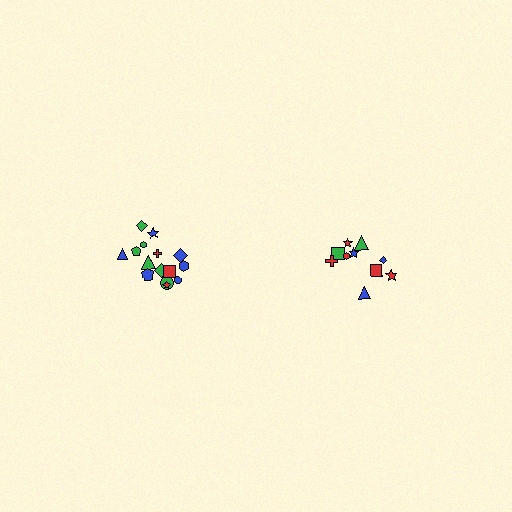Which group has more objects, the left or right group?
The left group.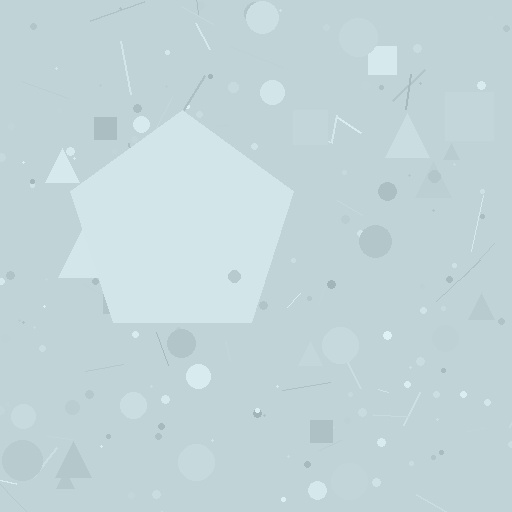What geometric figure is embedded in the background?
A pentagon is embedded in the background.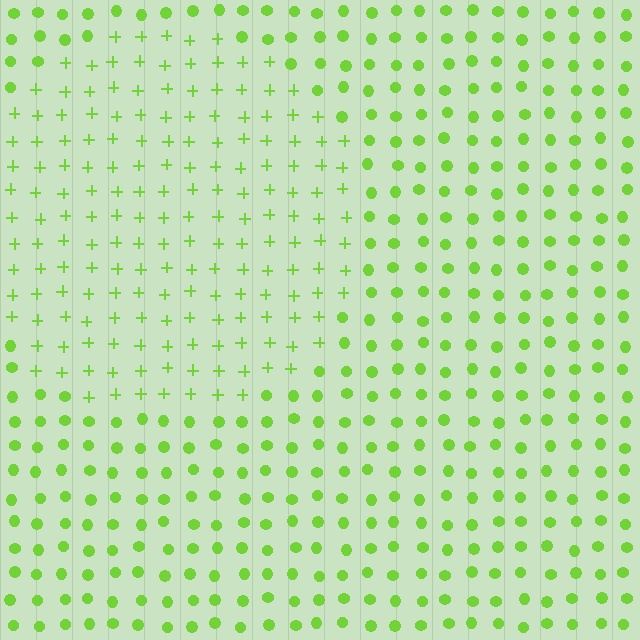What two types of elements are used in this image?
The image uses plus signs inside the circle region and circles outside it.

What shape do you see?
I see a circle.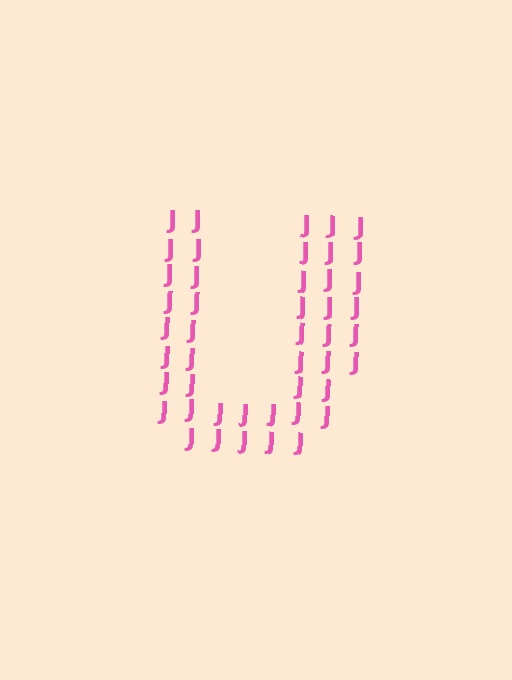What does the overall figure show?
The overall figure shows the letter U.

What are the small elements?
The small elements are letter J's.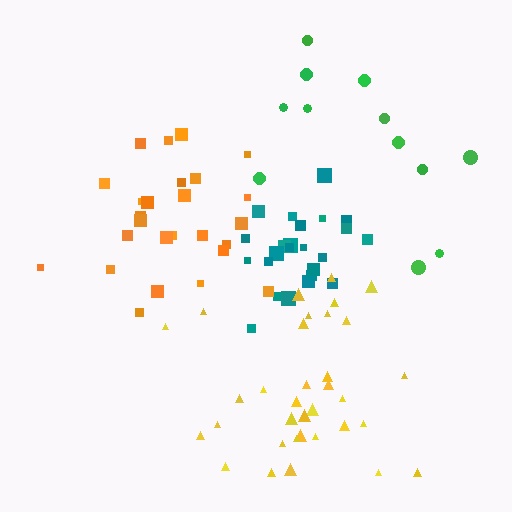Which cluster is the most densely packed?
Teal.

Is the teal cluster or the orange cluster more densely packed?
Teal.